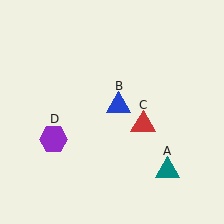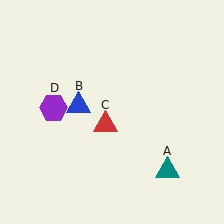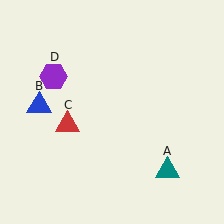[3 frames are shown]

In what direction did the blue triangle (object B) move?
The blue triangle (object B) moved left.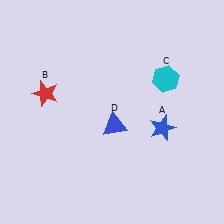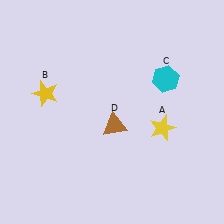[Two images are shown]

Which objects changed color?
A changed from blue to yellow. B changed from red to yellow. D changed from blue to brown.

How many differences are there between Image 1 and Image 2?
There are 3 differences between the two images.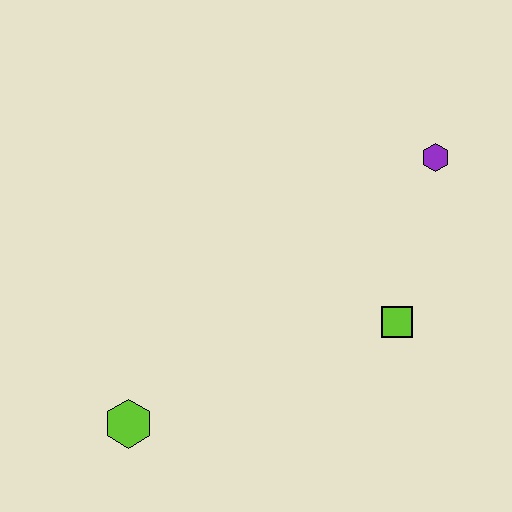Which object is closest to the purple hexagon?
The lime square is closest to the purple hexagon.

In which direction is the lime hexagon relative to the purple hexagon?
The lime hexagon is to the left of the purple hexagon.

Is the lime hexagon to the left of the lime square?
Yes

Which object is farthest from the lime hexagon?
The purple hexagon is farthest from the lime hexagon.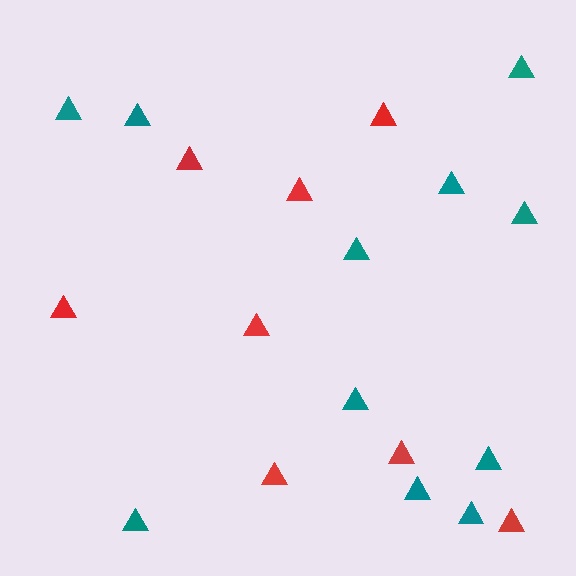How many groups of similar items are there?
There are 2 groups: one group of red triangles (8) and one group of teal triangles (11).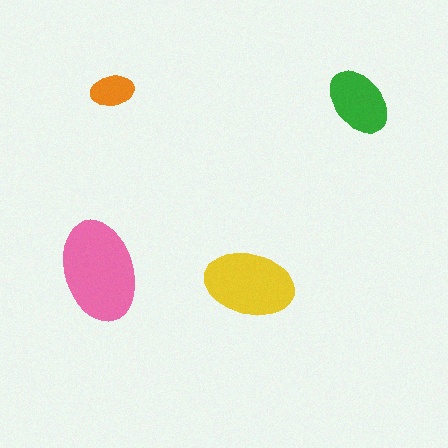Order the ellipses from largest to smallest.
the pink one, the yellow one, the green one, the orange one.